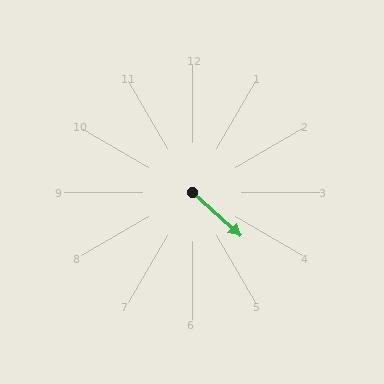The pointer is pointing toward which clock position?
Roughly 4 o'clock.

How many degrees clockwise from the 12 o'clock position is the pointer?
Approximately 132 degrees.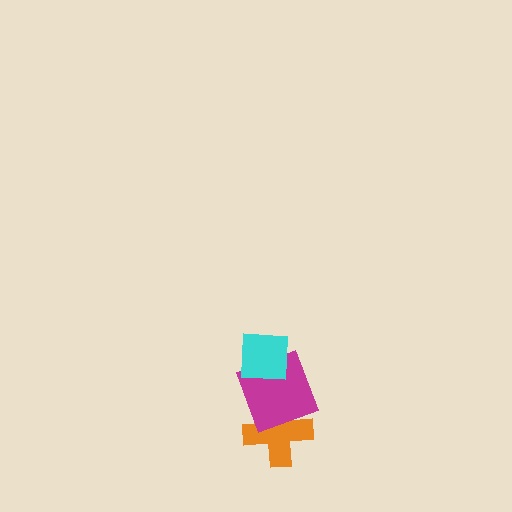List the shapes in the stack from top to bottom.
From top to bottom: the cyan square, the magenta square, the orange cross.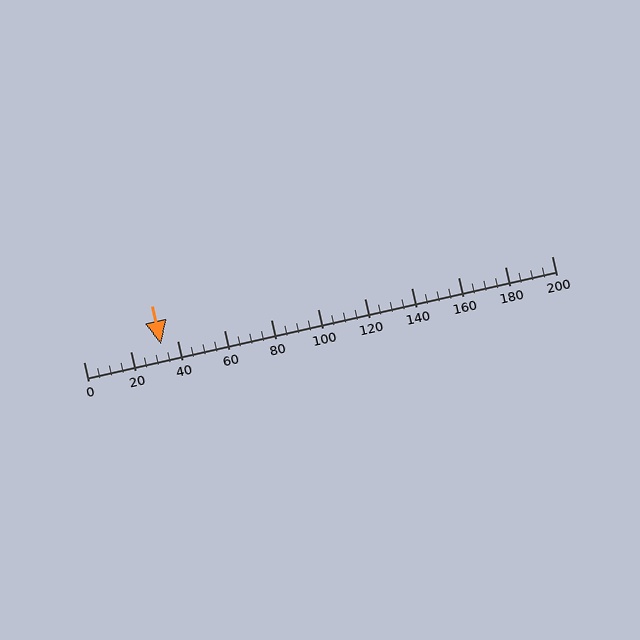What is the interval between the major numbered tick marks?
The major tick marks are spaced 20 units apart.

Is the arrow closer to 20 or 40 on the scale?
The arrow is closer to 40.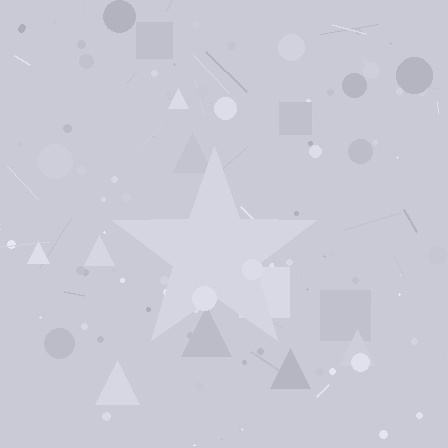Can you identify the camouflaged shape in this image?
The camouflaged shape is a star.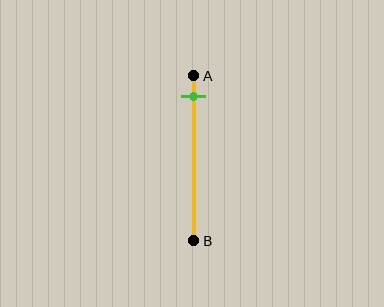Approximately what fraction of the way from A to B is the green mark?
The green mark is approximately 15% of the way from A to B.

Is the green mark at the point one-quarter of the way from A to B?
No, the mark is at about 15% from A, not at the 25% one-quarter point.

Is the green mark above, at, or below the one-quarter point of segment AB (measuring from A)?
The green mark is above the one-quarter point of segment AB.